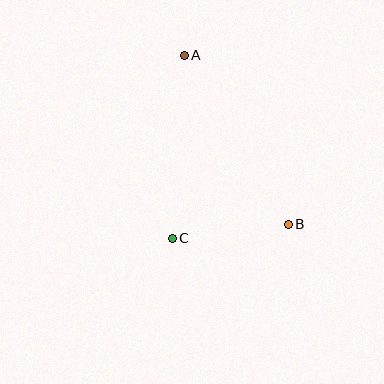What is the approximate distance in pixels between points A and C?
The distance between A and C is approximately 184 pixels.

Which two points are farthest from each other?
Points A and B are farthest from each other.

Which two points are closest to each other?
Points B and C are closest to each other.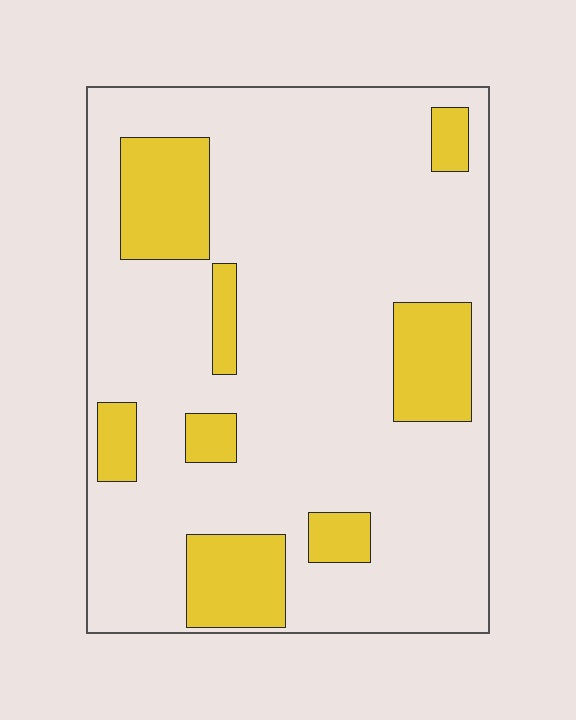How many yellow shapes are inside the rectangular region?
8.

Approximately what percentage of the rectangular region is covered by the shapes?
Approximately 20%.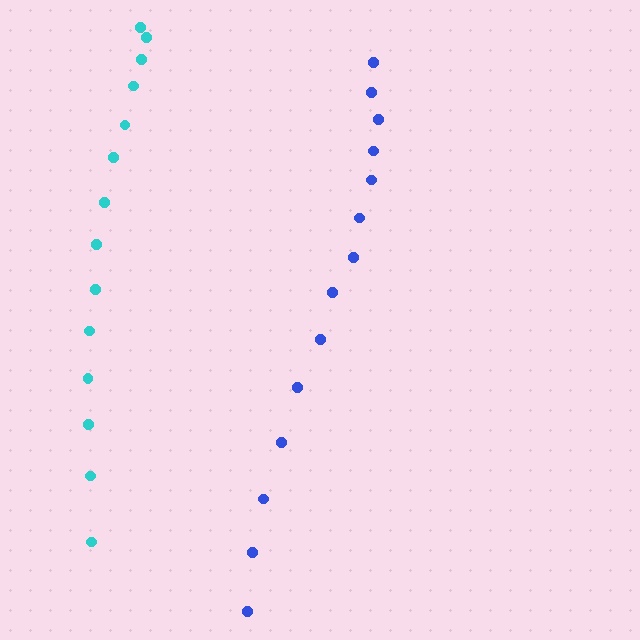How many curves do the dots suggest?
There are 2 distinct paths.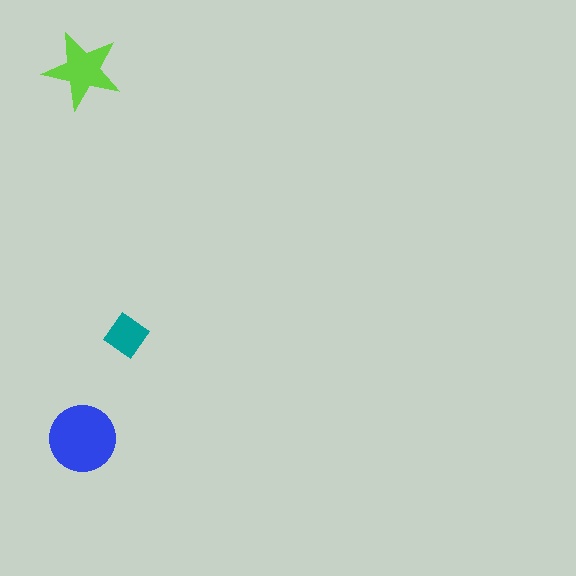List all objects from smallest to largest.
The teal diamond, the lime star, the blue circle.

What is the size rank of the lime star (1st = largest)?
2nd.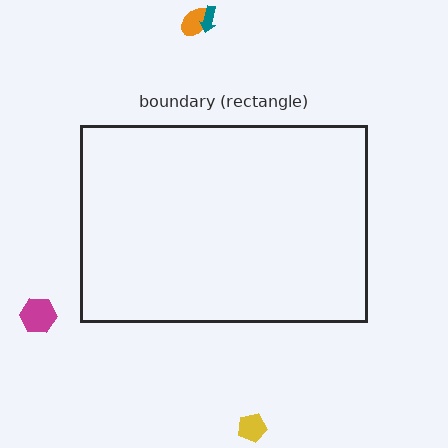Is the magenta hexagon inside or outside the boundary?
Outside.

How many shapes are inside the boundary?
0 inside, 4 outside.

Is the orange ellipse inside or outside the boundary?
Outside.